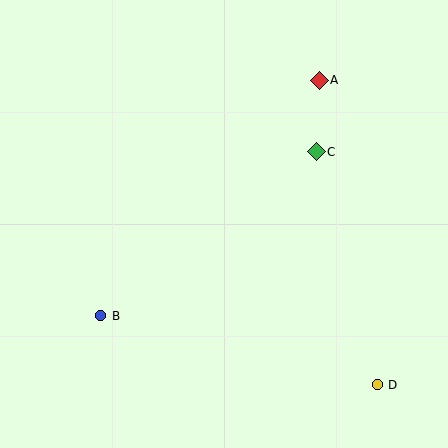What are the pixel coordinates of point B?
Point B is at (101, 316).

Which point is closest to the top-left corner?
Point A is closest to the top-left corner.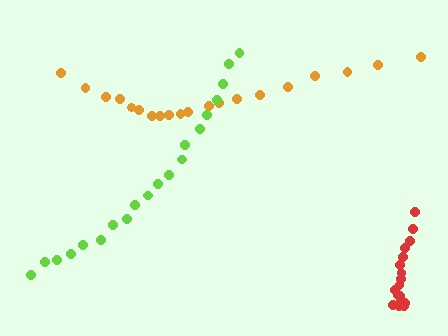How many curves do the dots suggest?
There are 3 distinct paths.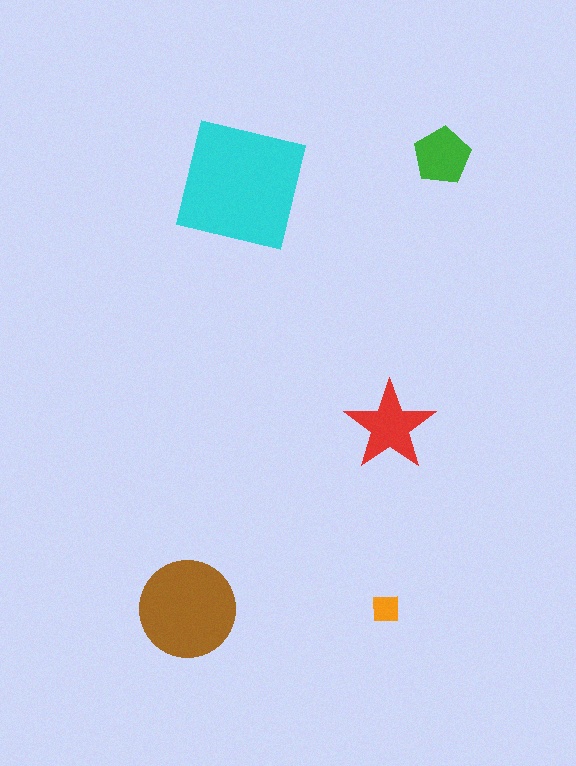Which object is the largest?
The cyan square.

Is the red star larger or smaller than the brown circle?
Smaller.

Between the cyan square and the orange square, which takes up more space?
The cyan square.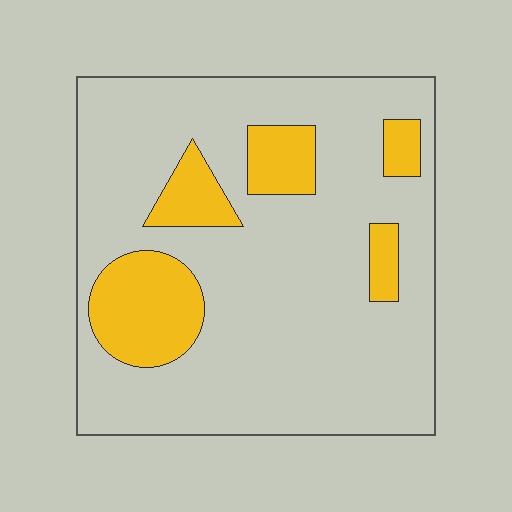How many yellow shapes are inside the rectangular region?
5.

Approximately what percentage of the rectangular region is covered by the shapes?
Approximately 20%.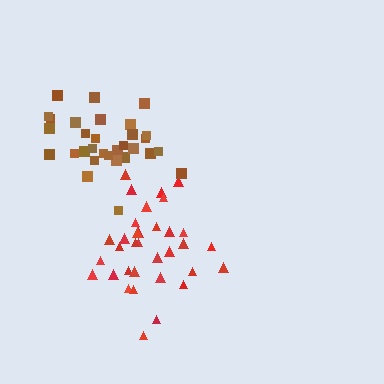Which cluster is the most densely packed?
Brown.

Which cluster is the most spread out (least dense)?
Red.